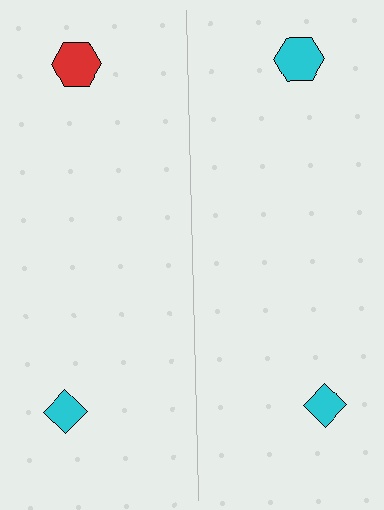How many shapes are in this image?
There are 4 shapes in this image.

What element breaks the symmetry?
The cyan hexagon on the right side breaks the symmetry — its mirror counterpart is red.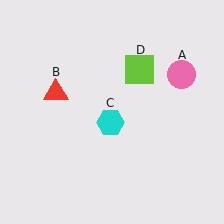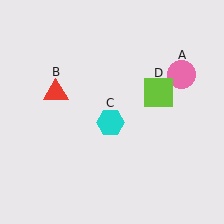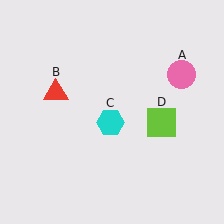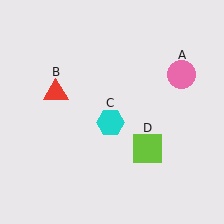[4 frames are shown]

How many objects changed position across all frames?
1 object changed position: lime square (object D).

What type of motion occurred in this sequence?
The lime square (object D) rotated clockwise around the center of the scene.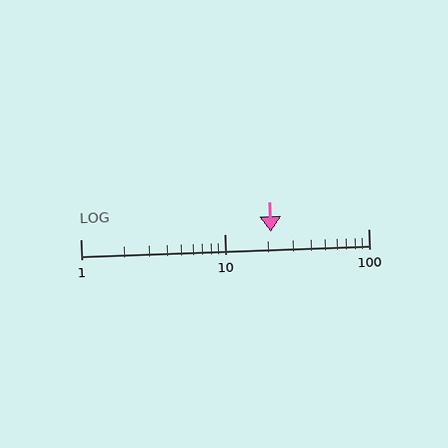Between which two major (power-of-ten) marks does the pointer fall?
The pointer is between 10 and 100.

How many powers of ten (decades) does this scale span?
The scale spans 2 decades, from 1 to 100.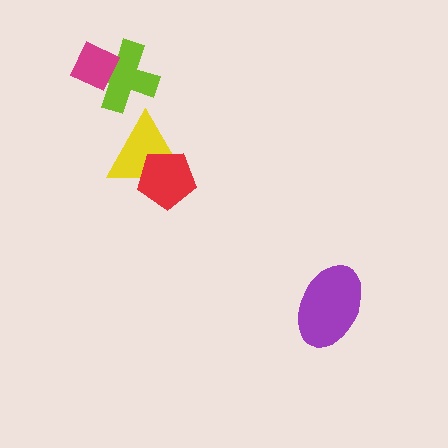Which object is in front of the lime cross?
The magenta diamond is in front of the lime cross.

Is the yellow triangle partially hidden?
Yes, it is partially covered by another shape.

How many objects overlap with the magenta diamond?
1 object overlaps with the magenta diamond.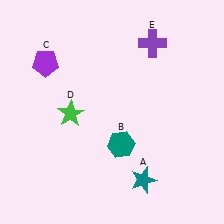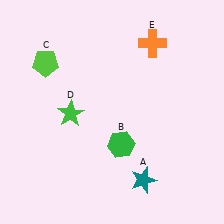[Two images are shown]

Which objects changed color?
B changed from teal to green. C changed from purple to lime. E changed from purple to orange.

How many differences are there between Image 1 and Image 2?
There are 3 differences between the two images.